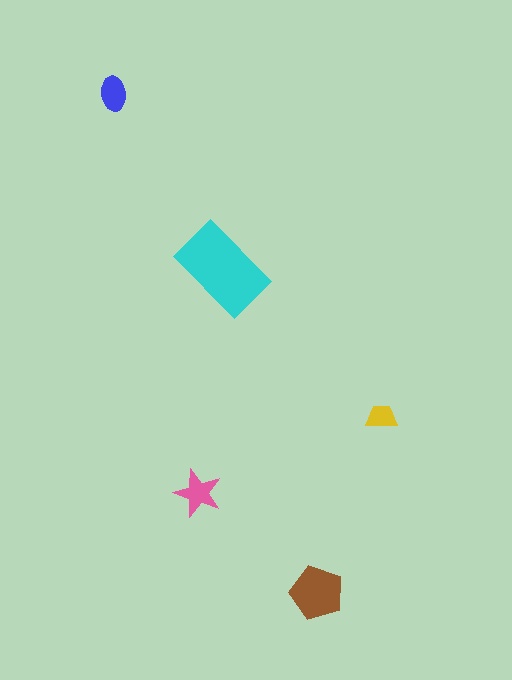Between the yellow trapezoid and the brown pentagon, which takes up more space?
The brown pentagon.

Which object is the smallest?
The yellow trapezoid.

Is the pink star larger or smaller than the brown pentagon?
Smaller.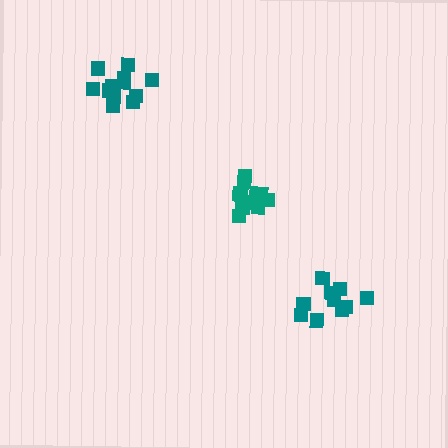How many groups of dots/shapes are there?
There are 3 groups.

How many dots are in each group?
Group 1: 12 dots, Group 2: 13 dots, Group 3: 10 dots (35 total).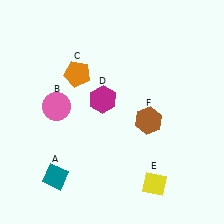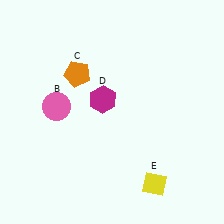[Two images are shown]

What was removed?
The brown hexagon (F), the teal diamond (A) were removed in Image 2.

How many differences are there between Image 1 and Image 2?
There are 2 differences between the two images.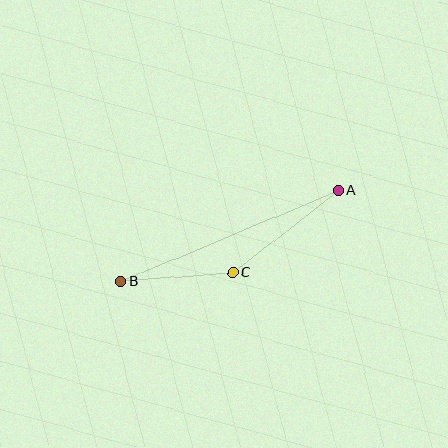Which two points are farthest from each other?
Points A and B are farthest from each other.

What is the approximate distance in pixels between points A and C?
The distance between A and C is approximately 134 pixels.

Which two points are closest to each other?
Points B and C are closest to each other.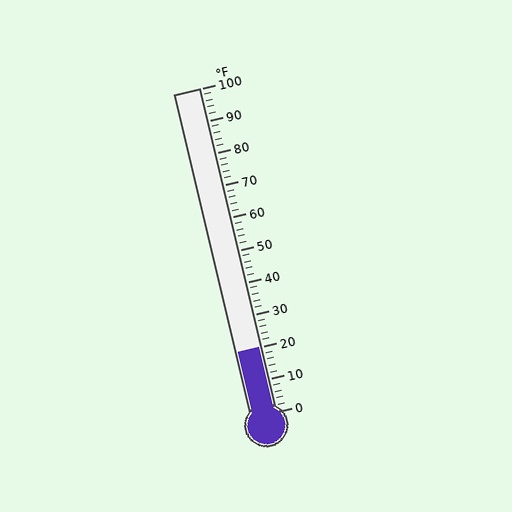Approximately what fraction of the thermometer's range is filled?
The thermometer is filled to approximately 20% of its range.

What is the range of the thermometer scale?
The thermometer scale ranges from 0°F to 100°F.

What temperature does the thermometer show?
The thermometer shows approximately 20°F.